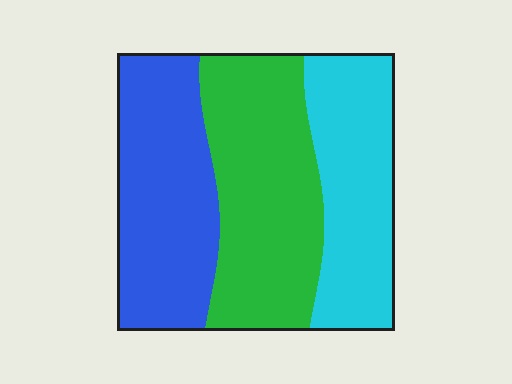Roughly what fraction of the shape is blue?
Blue covers roughly 35% of the shape.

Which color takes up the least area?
Cyan, at roughly 30%.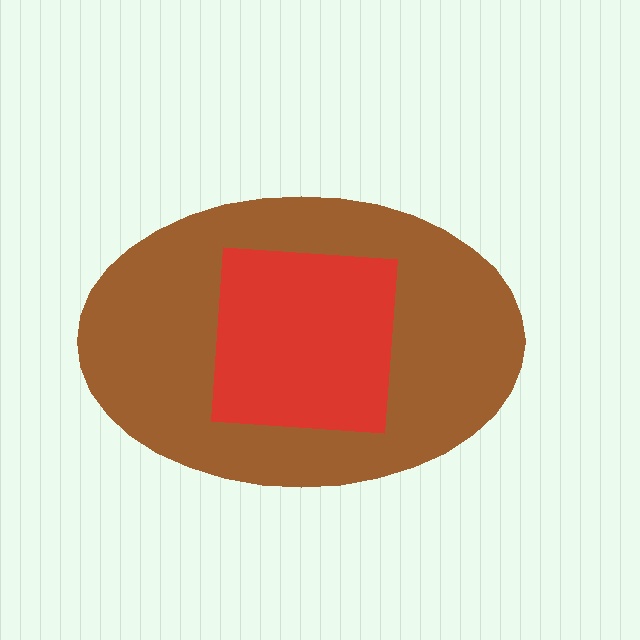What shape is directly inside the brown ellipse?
The red square.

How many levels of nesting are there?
2.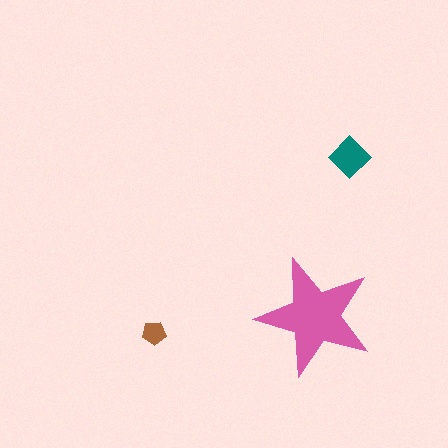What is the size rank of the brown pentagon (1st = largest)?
3rd.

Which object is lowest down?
The brown pentagon is bottommost.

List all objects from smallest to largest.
The brown pentagon, the teal diamond, the pink star.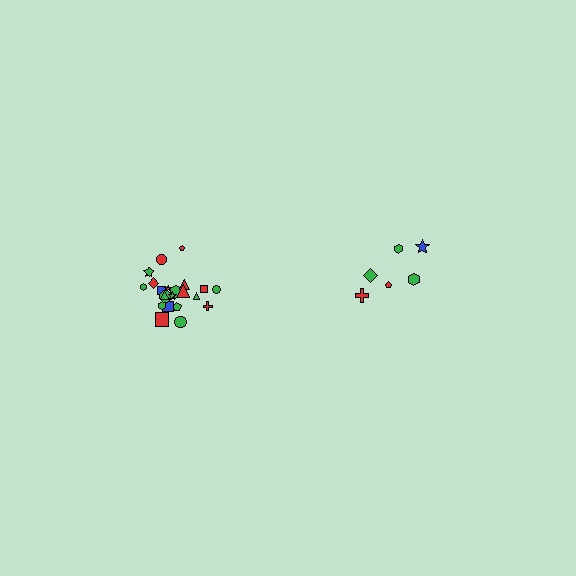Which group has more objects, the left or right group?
The left group.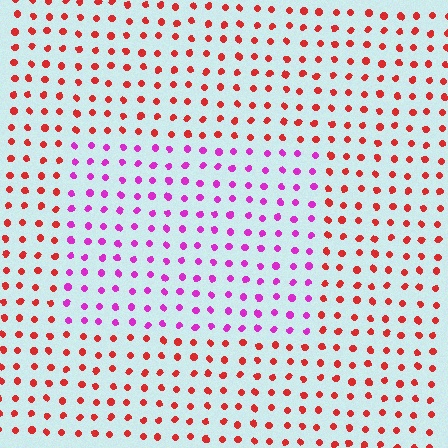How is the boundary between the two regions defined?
The boundary is defined purely by a slight shift in hue (about 55 degrees). Spacing, size, and orientation are identical on both sides.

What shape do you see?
I see a rectangle.